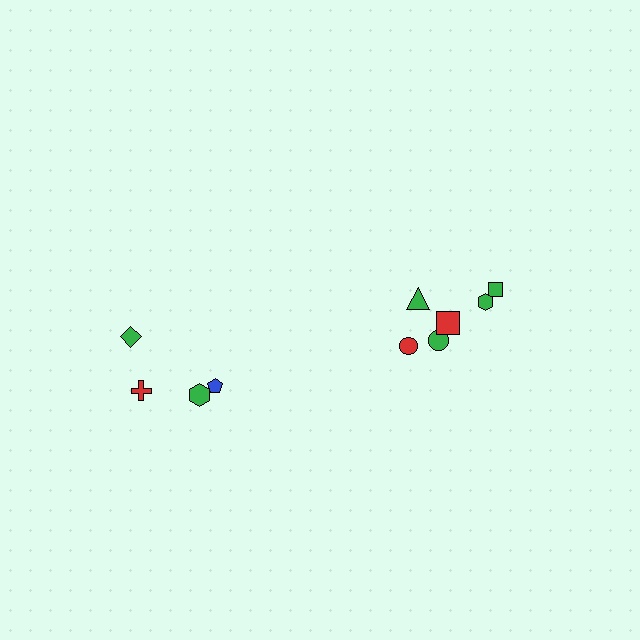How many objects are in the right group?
There are 6 objects.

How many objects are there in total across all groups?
There are 10 objects.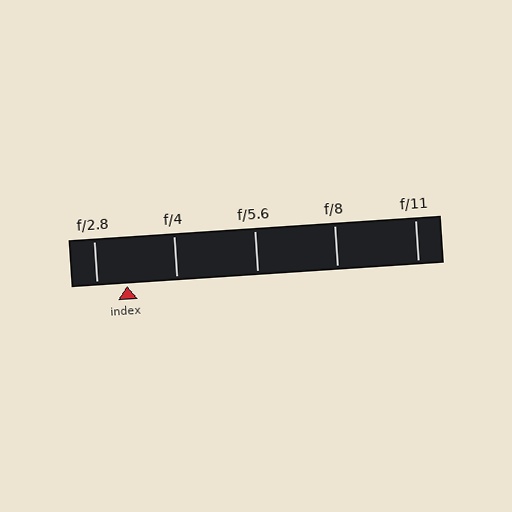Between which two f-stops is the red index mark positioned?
The index mark is between f/2.8 and f/4.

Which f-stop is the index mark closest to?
The index mark is closest to f/2.8.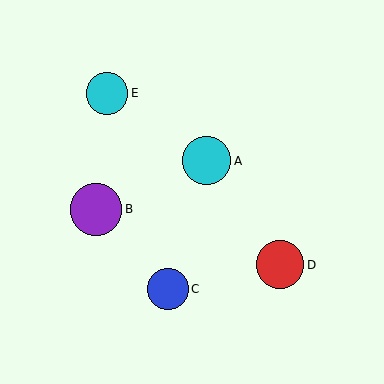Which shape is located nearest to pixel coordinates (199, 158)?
The cyan circle (labeled A) at (207, 161) is nearest to that location.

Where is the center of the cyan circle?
The center of the cyan circle is at (107, 93).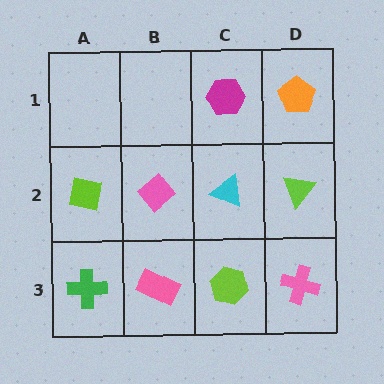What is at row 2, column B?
A pink diamond.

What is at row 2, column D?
A lime triangle.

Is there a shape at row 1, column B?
No, that cell is empty.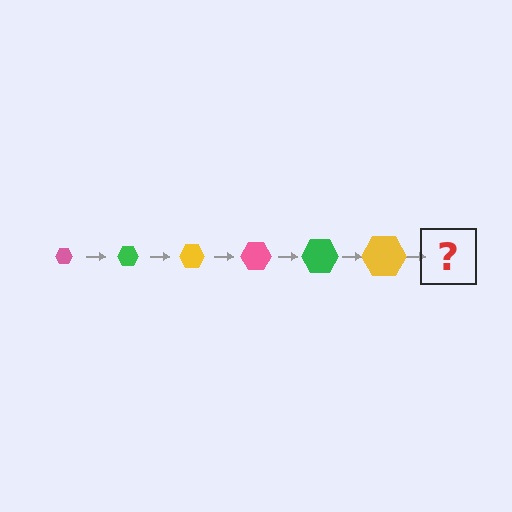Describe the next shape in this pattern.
It should be a pink hexagon, larger than the previous one.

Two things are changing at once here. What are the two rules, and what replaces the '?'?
The two rules are that the hexagon grows larger each step and the color cycles through pink, green, and yellow. The '?' should be a pink hexagon, larger than the previous one.